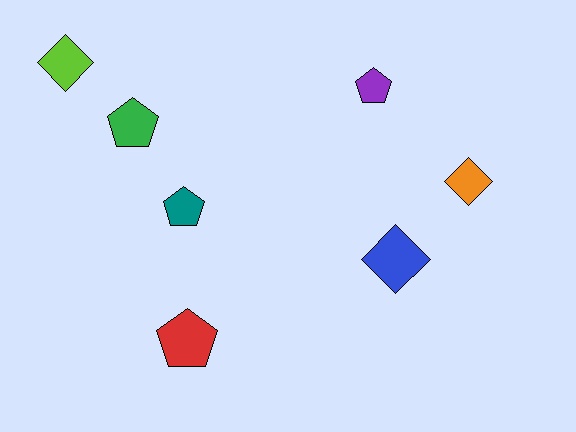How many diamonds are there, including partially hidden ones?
There are 3 diamonds.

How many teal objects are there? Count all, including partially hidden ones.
There is 1 teal object.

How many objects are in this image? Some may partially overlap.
There are 7 objects.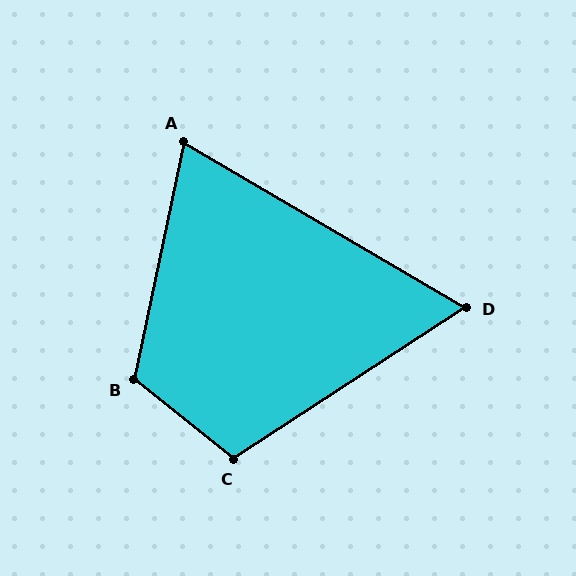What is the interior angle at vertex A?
Approximately 72 degrees (acute).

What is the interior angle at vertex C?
Approximately 108 degrees (obtuse).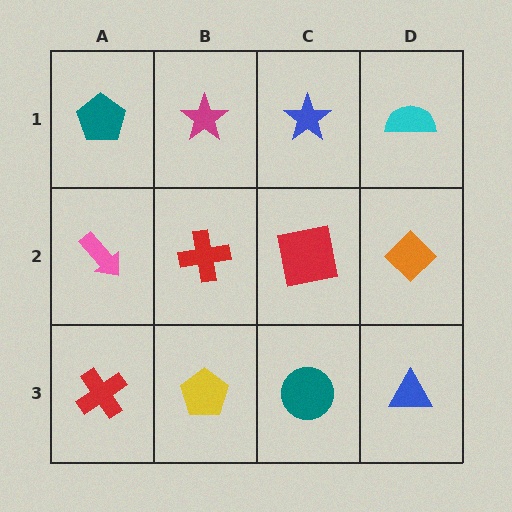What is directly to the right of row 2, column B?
A red square.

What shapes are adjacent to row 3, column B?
A red cross (row 2, column B), a red cross (row 3, column A), a teal circle (row 3, column C).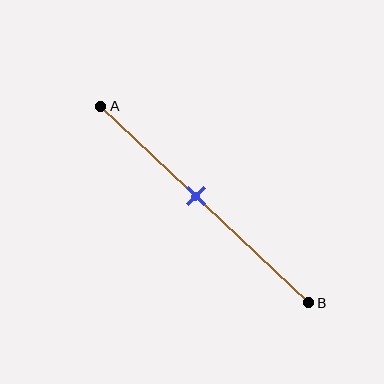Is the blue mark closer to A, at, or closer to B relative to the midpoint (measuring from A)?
The blue mark is closer to point A than the midpoint of segment AB.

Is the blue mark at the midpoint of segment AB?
No, the mark is at about 45% from A, not at the 50% midpoint.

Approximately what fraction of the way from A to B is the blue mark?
The blue mark is approximately 45% of the way from A to B.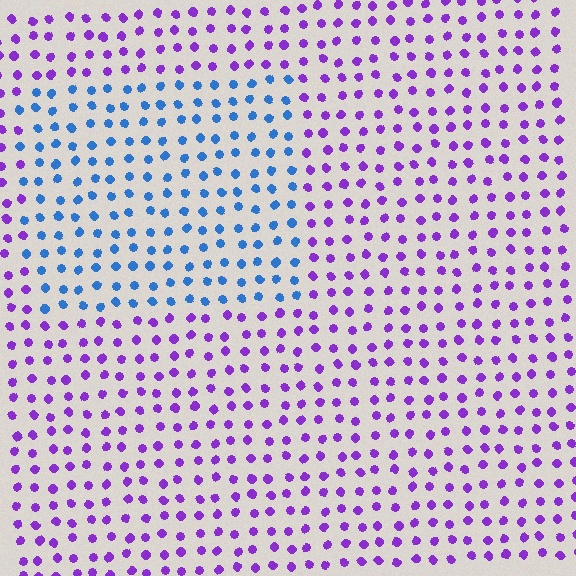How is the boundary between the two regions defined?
The boundary is defined purely by a slight shift in hue (about 62 degrees). Spacing, size, and orientation are identical on both sides.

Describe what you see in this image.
The image is filled with small purple elements in a uniform arrangement. A rectangle-shaped region is visible where the elements are tinted to a slightly different hue, forming a subtle color boundary.